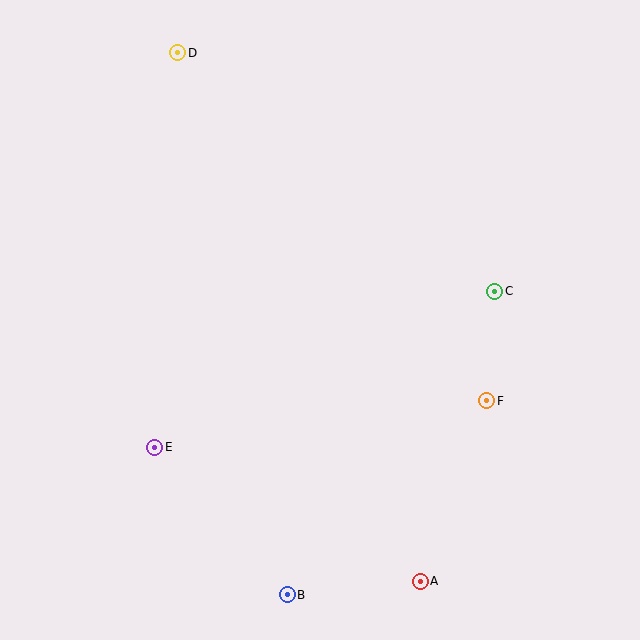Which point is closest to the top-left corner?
Point D is closest to the top-left corner.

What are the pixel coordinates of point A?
Point A is at (420, 581).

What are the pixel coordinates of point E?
Point E is at (155, 447).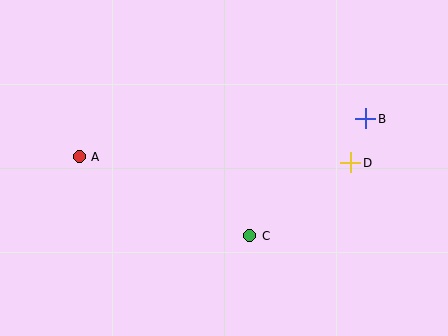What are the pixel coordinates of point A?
Point A is at (79, 157).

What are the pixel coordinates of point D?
Point D is at (351, 163).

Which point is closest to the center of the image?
Point C at (250, 236) is closest to the center.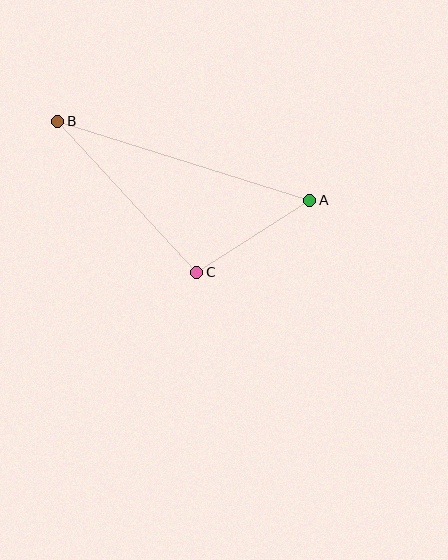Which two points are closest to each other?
Points A and C are closest to each other.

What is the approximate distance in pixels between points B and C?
The distance between B and C is approximately 205 pixels.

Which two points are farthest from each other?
Points A and B are farthest from each other.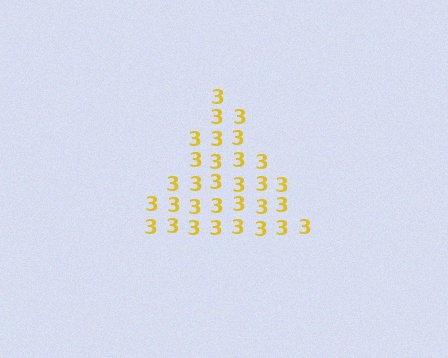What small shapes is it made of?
It is made of small digit 3's.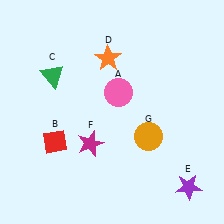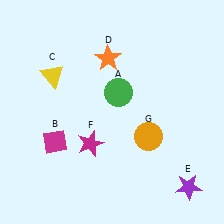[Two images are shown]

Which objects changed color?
A changed from pink to green. B changed from red to magenta. C changed from green to yellow.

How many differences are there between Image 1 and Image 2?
There are 3 differences between the two images.